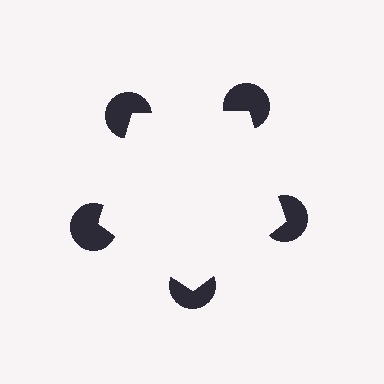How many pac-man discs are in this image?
There are 5 — one at each vertex of the illusory pentagon.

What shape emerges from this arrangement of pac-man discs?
An illusory pentagon — its edges are inferred from the aligned wedge cuts in the pac-man discs, not physically drawn.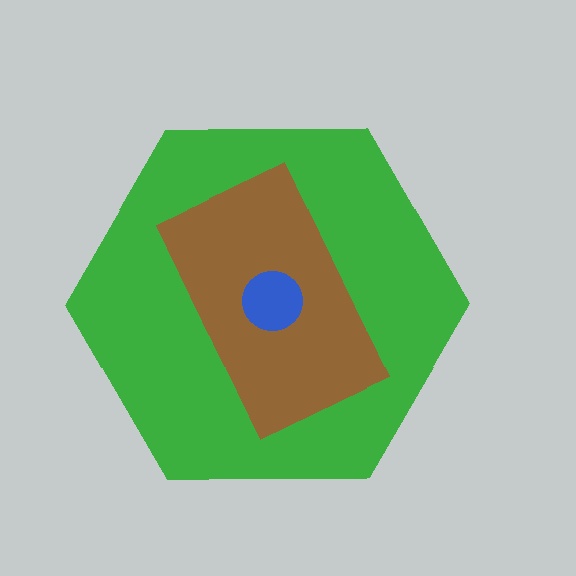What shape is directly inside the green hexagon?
The brown rectangle.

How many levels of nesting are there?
3.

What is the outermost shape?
The green hexagon.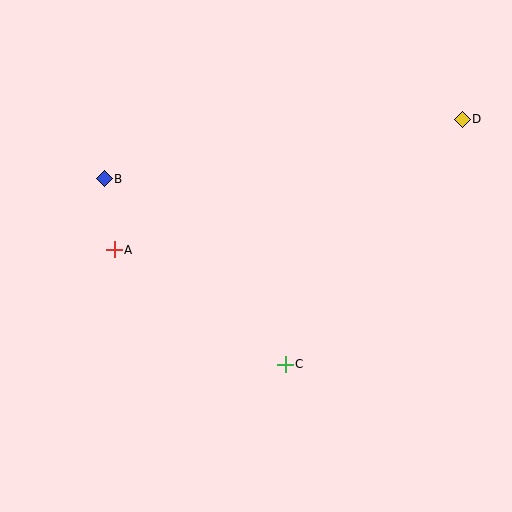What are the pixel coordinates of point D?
Point D is at (462, 119).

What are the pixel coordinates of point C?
Point C is at (285, 364).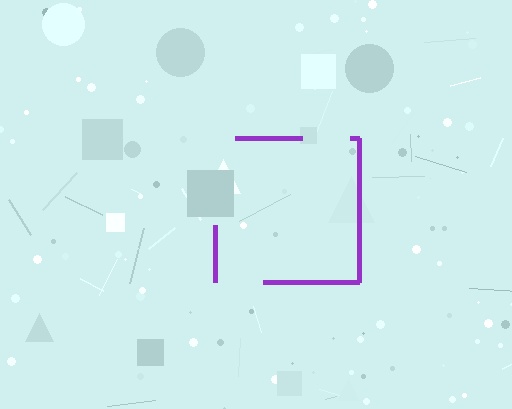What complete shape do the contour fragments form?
The contour fragments form a square.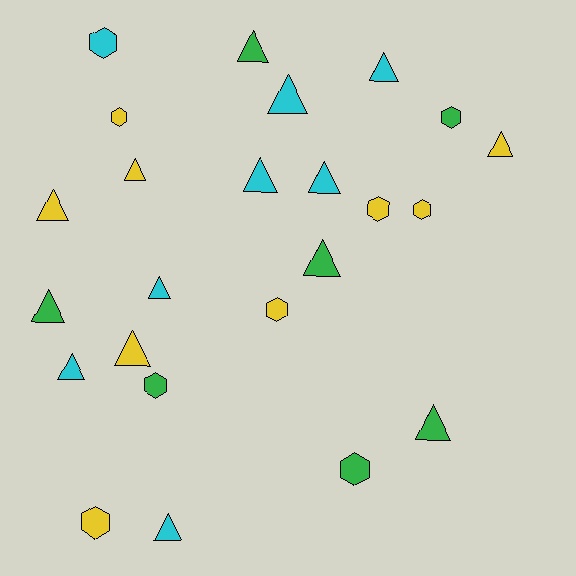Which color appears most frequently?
Yellow, with 9 objects.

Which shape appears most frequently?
Triangle, with 15 objects.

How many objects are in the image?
There are 24 objects.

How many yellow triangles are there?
There are 4 yellow triangles.